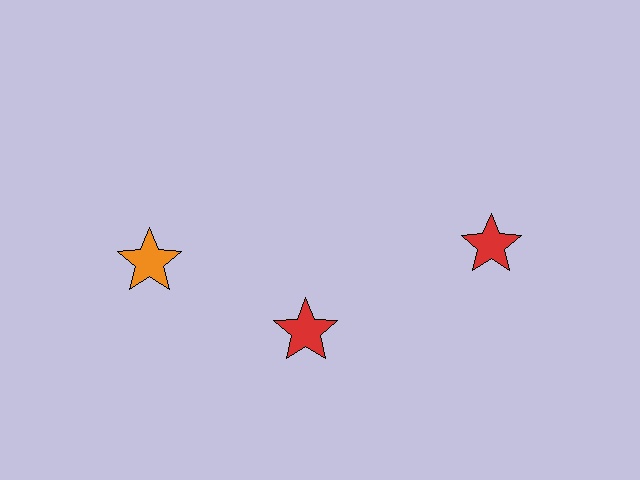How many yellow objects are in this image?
There are no yellow objects.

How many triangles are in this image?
There are no triangles.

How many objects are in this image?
There are 3 objects.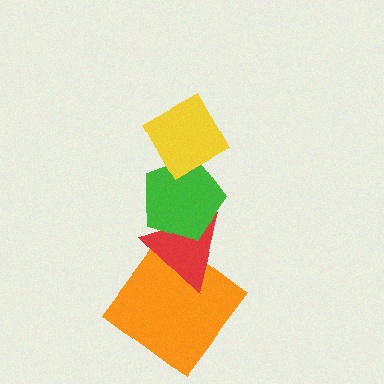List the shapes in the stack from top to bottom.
From top to bottom: the yellow diamond, the green pentagon, the red triangle, the orange diamond.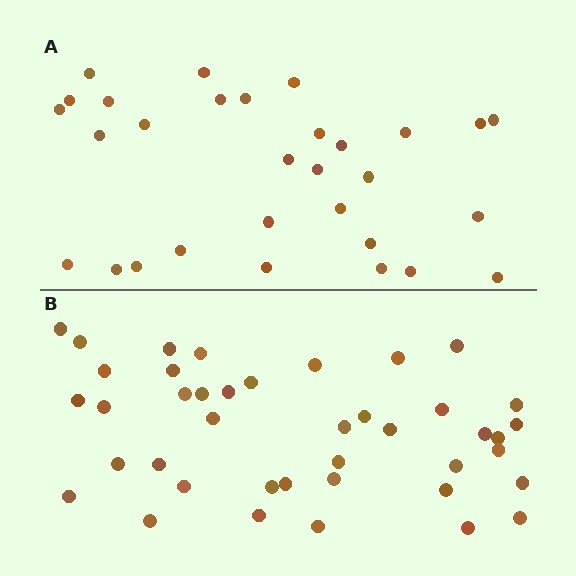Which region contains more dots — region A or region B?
Region B (the bottom region) has more dots.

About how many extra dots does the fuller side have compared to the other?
Region B has roughly 12 or so more dots than region A.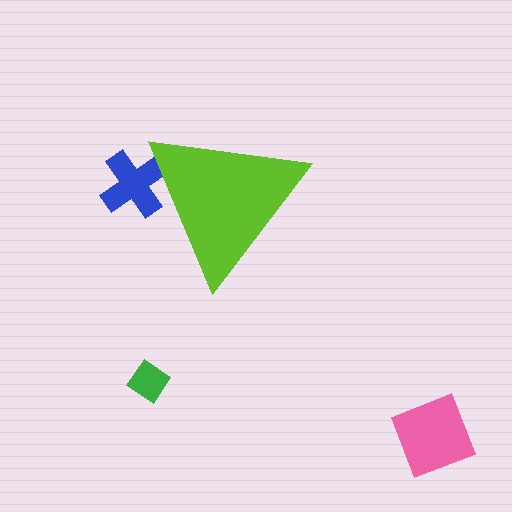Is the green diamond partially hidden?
No, the green diamond is fully visible.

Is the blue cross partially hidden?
Yes, the blue cross is partially hidden behind the lime triangle.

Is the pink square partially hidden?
No, the pink square is fully visible.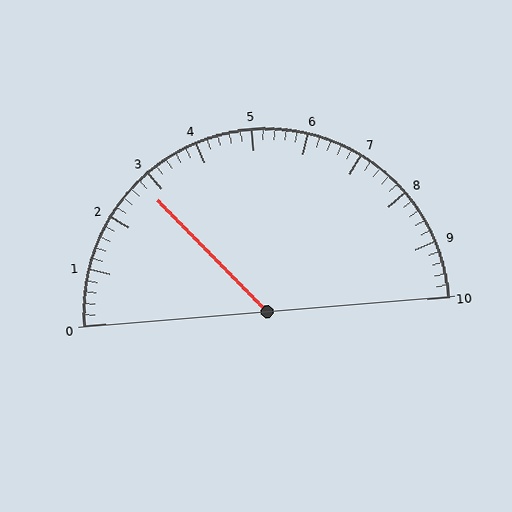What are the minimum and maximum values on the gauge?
The gauge ranges from 0 to 10.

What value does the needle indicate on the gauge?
The needle indicates approximately 2.8.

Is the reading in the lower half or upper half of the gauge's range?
The reading is in the lower half of the range (0 to 10).